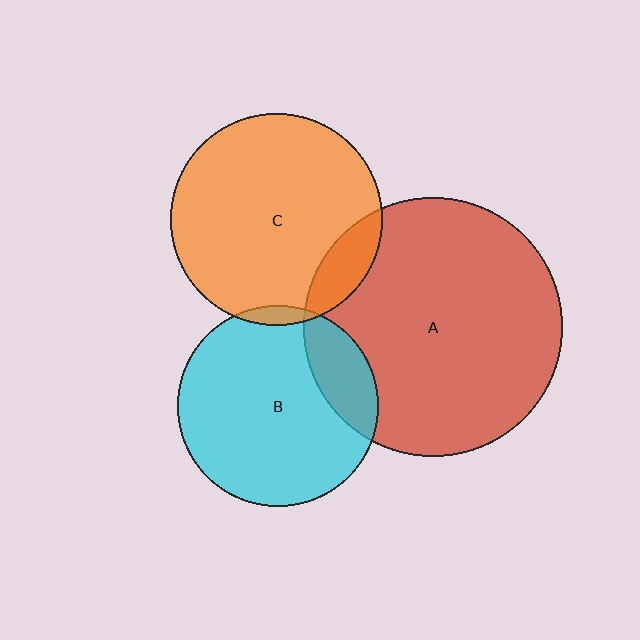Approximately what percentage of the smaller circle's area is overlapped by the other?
Approximately 20%.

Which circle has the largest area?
Circle A (red).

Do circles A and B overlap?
Yes.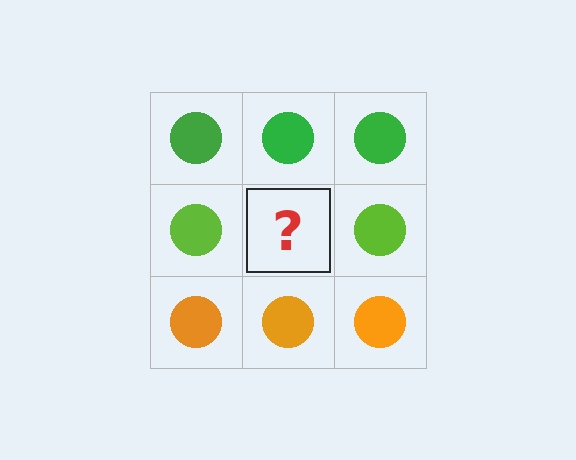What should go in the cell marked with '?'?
The missing cell should contain a lime circle.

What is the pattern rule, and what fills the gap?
The rule is that each row has a consistent color. The gap should be filled with a lime circle.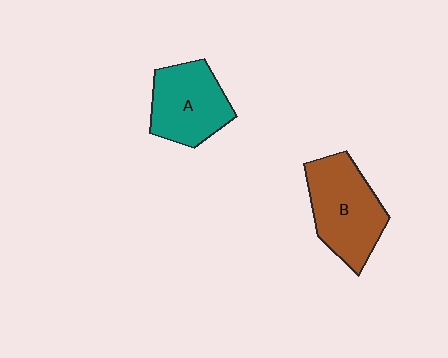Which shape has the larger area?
Shape B (brown).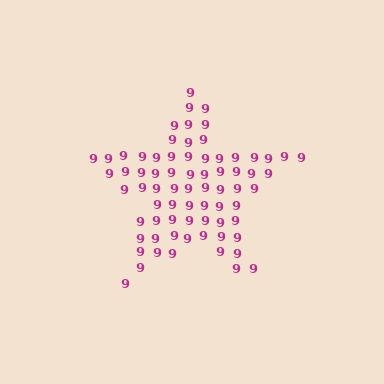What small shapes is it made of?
It is made of small digit 9's.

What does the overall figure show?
The overall figure shows a star.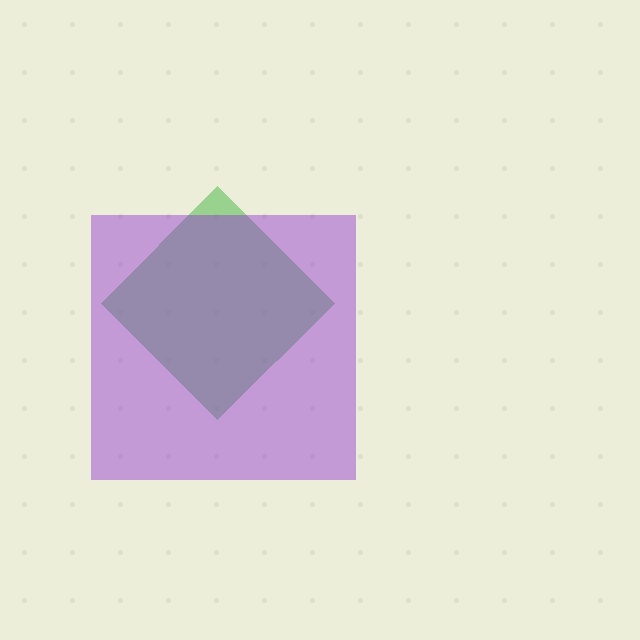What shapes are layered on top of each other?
The layered shapes are: a green diamond, a purple square.